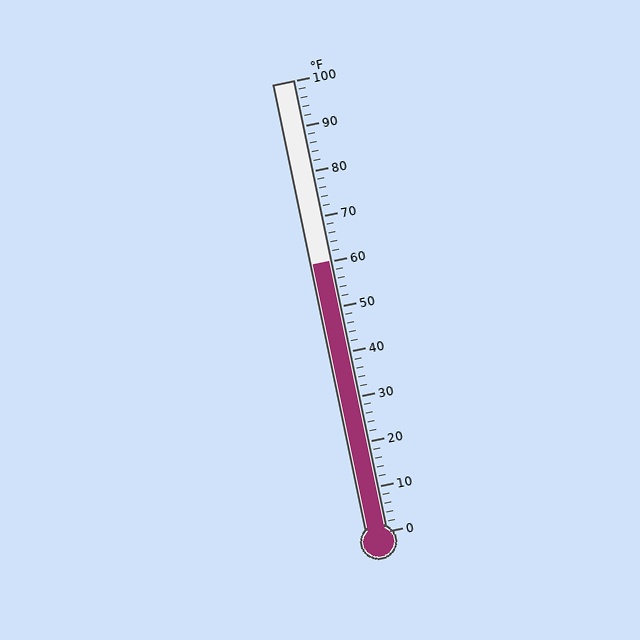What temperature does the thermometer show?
The thermometer shows approximately 60°F.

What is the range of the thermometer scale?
The thermometer scale ranges from 0°F to 100°F.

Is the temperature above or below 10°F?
The temperature is above 10°F.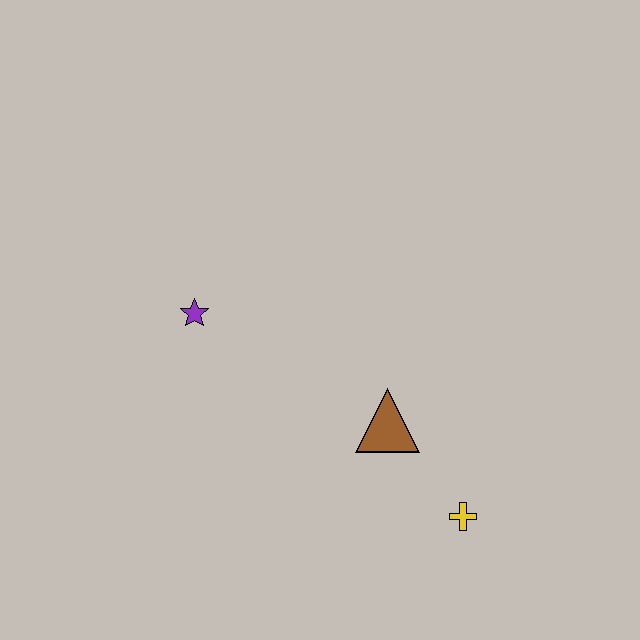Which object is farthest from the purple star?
The yellow cross is farthest from the purple star.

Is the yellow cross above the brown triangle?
No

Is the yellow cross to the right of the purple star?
Yes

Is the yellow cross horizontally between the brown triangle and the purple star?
No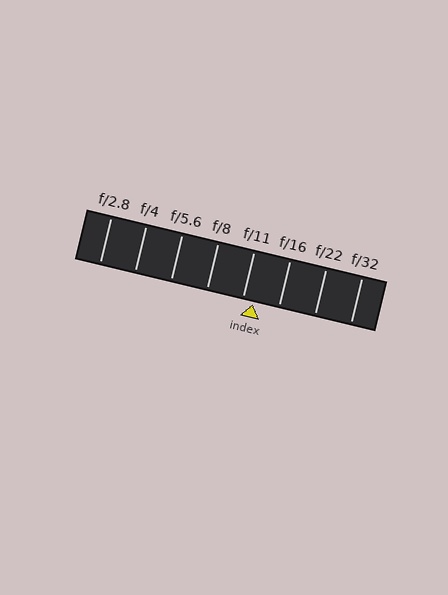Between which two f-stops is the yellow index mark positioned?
The index mark is between f/11 and f/16.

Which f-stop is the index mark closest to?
The index mark is closest to f/11.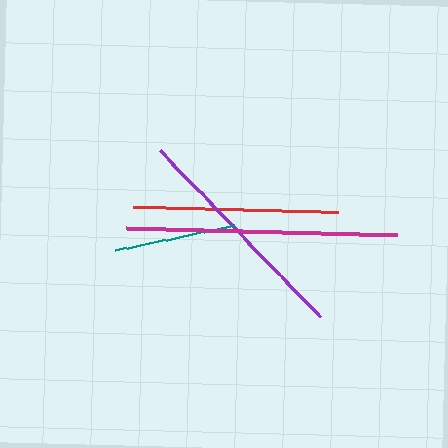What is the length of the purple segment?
The purple segment is approximately 230 pixels long.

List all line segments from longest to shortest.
From longest to shortest: magenta, purple, red, teal.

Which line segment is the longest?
The magenta line is the longest at approximately 271 pixels.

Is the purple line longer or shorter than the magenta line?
The magenta line is longer than the purple line.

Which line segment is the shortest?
The teal line is the shortest at approximately 121 pixels.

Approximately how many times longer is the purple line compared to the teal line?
The purple line is approximately 1.9 times the length of the teal line.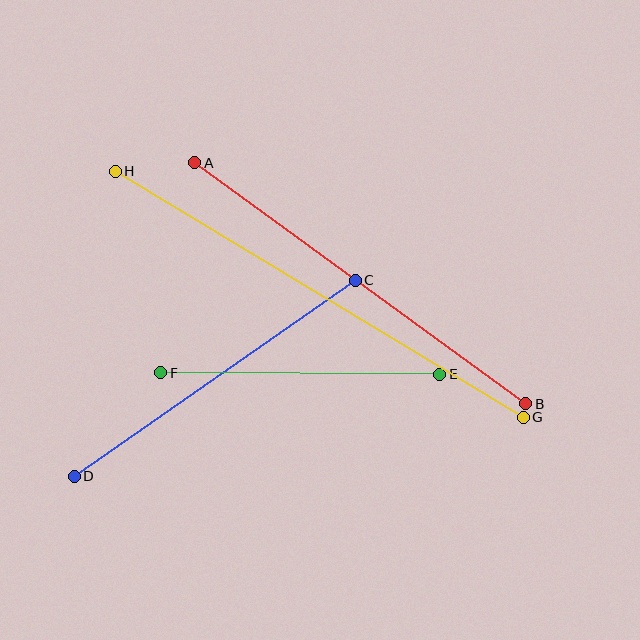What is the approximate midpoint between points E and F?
The midpoint is at approximately (300, 374) pixels.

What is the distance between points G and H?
The distance is approximately 477 pixels.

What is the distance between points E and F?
The distance is approximately 279 pixels.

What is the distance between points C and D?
The distance is approximately 342 pixels.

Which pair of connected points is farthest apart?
Points G and H are farthest apart.